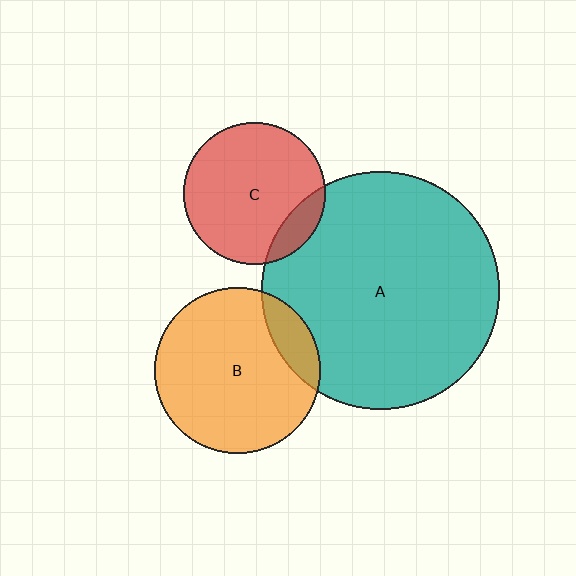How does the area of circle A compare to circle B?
Approximately 2.0 times.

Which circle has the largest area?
Circle A (teal).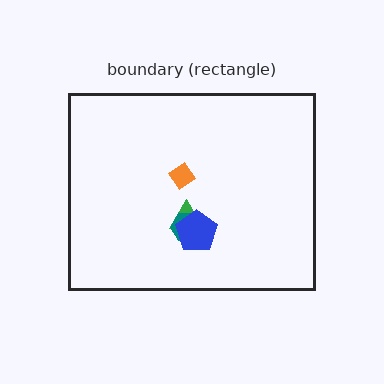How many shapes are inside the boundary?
4 inside, 0 outside.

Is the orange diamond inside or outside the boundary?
Inside.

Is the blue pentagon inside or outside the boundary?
Inside.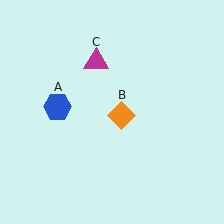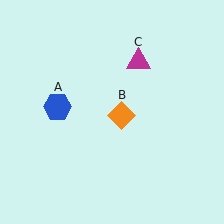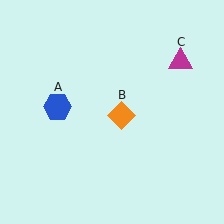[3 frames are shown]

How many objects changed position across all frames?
1 object changed position: magenta triangle (object C).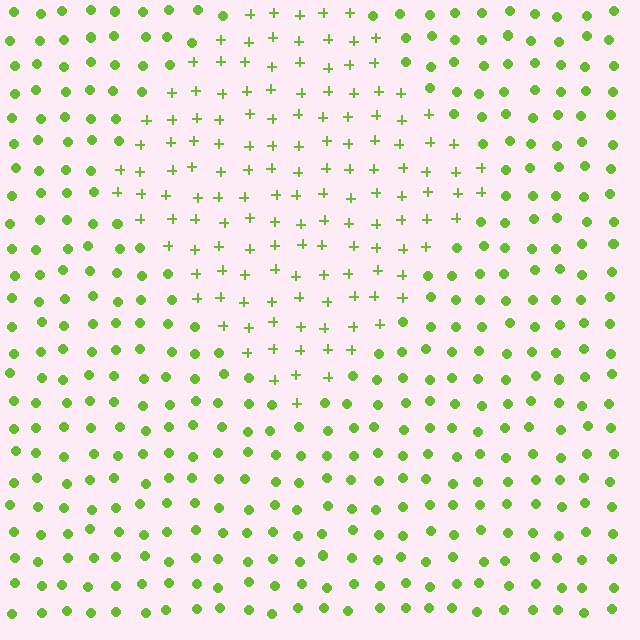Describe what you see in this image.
The image is filled with small lime elements arranged in a uniform grid. A diamond-shaped region contains plus signs, while the surrounding area contains circles. The boundary is defined purely by the change in element shape.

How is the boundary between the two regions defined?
The boundary is defined by a change in element shape: plus signs inside vs. circles outside. All elements share the same color and spacing.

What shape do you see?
I see a diamond.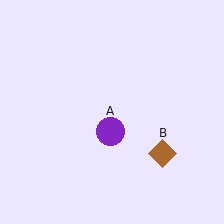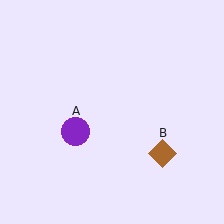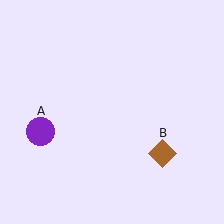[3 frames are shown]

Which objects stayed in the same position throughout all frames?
Brown diamond (object B) remained stationary.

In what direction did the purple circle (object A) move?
The purple circle (object A) moved left.